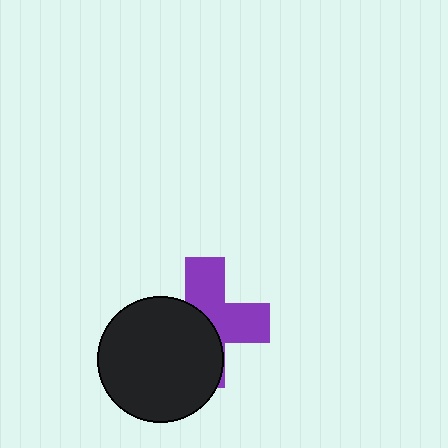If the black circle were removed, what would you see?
You would see the complete purple cross.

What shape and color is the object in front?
The object in front is a black circle.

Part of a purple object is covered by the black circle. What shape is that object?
It is a cross.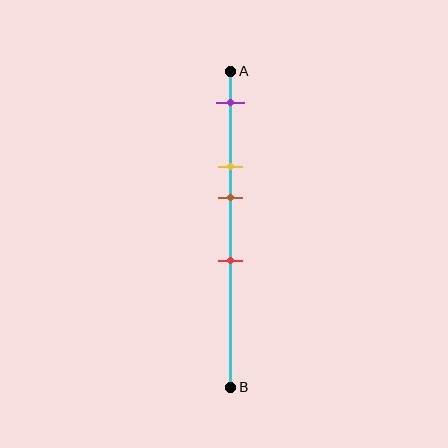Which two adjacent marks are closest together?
The yellow and brown marks are the closest adjacent pair.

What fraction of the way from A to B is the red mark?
The red mark is approximately 60% (0.6) of the way from A to B.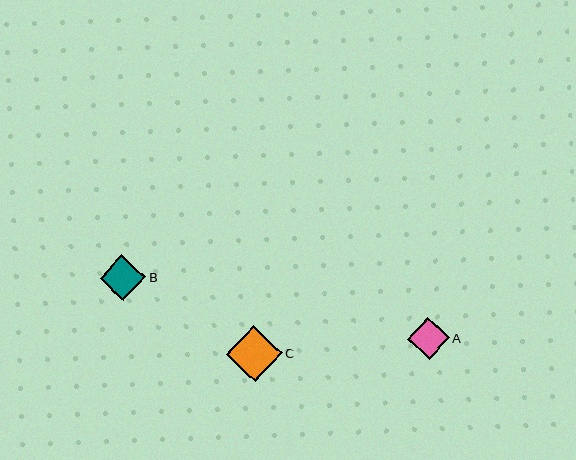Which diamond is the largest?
Diamond C is the largest with a size of approximately 56 pixels.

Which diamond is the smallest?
Diamond A is the smallest with a size of approximately 42 pixels.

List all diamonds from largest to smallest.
From largest to smallest: C, B, A.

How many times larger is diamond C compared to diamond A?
Diamond C is approximately 1.3 times the size of diamond A.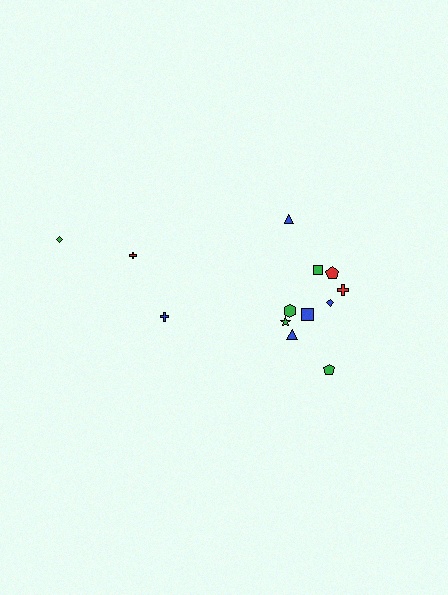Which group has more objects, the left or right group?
The right group.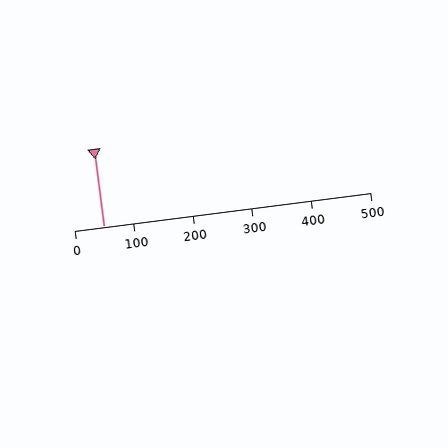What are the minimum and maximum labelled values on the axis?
The axis runs from 0 to 500.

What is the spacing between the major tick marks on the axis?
The major ticks are spaced 100 apart.